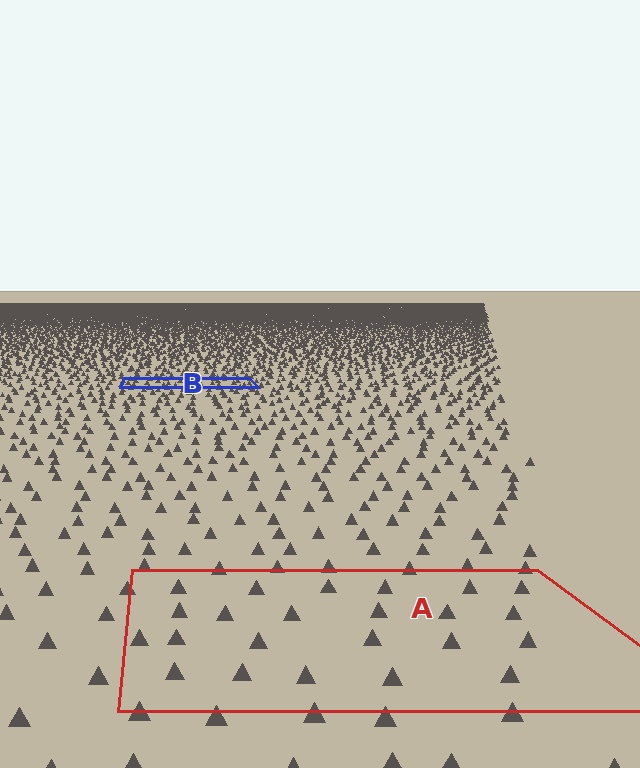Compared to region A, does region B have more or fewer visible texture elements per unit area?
Region B has more texture elements per unit area — they are packed more densely because it is farther away.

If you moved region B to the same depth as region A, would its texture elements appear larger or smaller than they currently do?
They would appear larger. At a closer depth, the same texture elements are projected at a bigger on-screen size.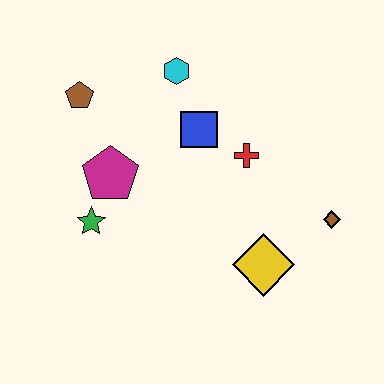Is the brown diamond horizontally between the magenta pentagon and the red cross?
No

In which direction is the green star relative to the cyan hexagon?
The green star is below the cyan hexagon.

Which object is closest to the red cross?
The blue square is closest to the red cross.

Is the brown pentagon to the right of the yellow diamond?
No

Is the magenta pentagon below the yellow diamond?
No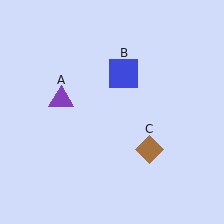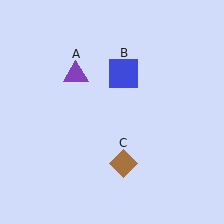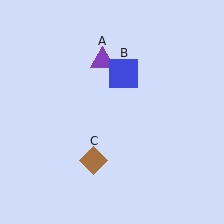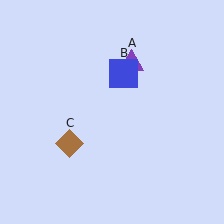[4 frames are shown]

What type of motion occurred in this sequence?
The purple triangle (object A), brown diamond (object C) rotated clockwise around the center of the scene.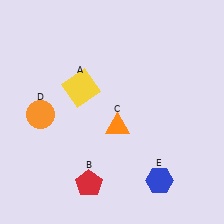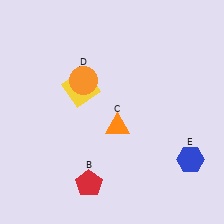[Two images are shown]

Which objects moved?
The objects that moved are: the orange circle (D), the blue hexagon (E).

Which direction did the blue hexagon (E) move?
The blue hexagon (E) moved right.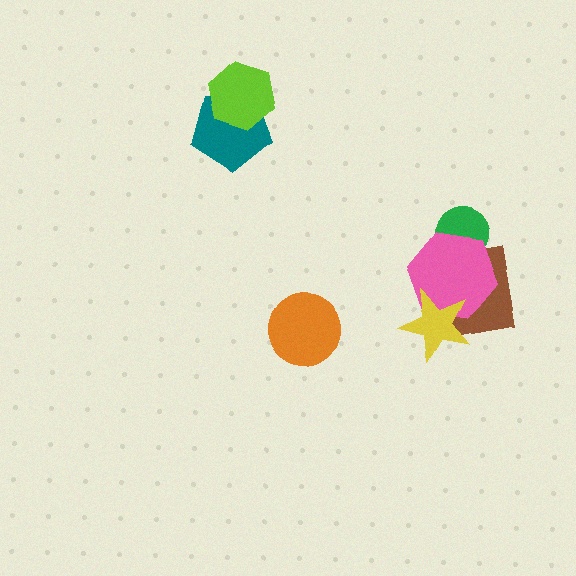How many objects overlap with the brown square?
3 objects overlap with the brown square.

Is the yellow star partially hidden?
No, no other shape covers it.